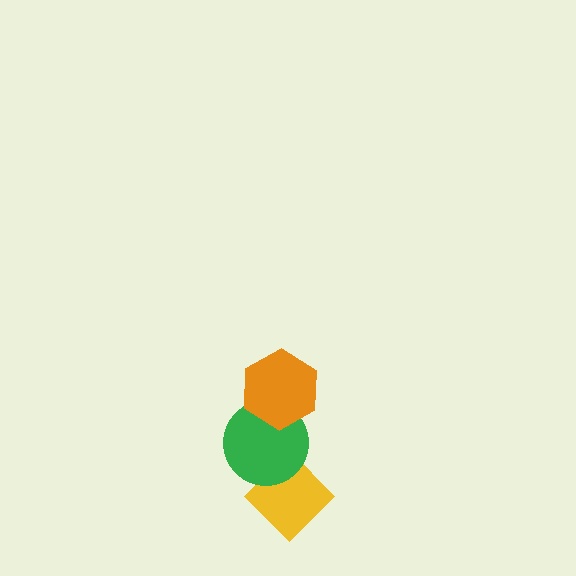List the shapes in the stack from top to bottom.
From top to bottom: the orange hexagon, the green circle, the yellow diamond.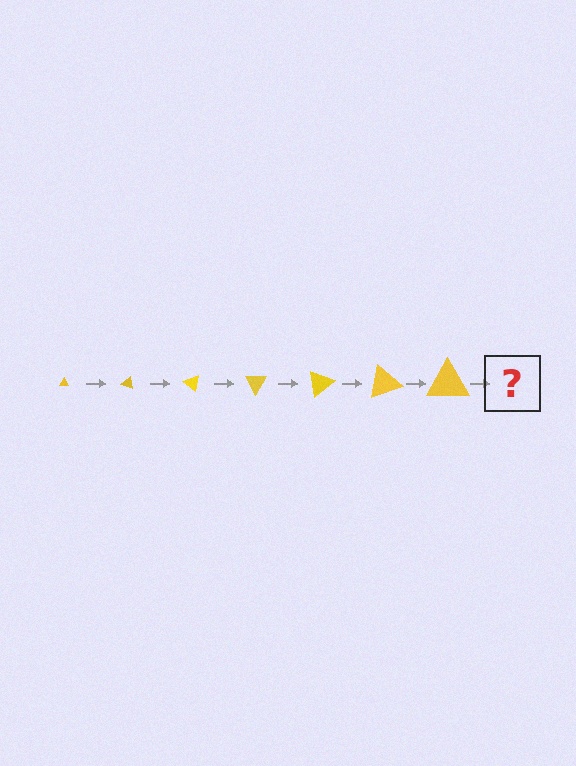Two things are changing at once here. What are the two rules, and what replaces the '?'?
The two rules are that the triangle grows larger each step and it rotates 20 degrees each step. The '?' should be a triangle, larger than the previous one and rotated 140 degrees from the start.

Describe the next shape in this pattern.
It should be a triangle, larger than the previous one and rotated 140 degrees from the start.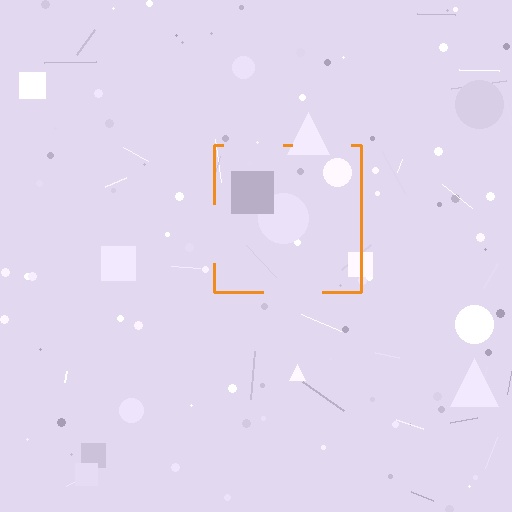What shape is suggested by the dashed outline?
The dashed outline suggests a square.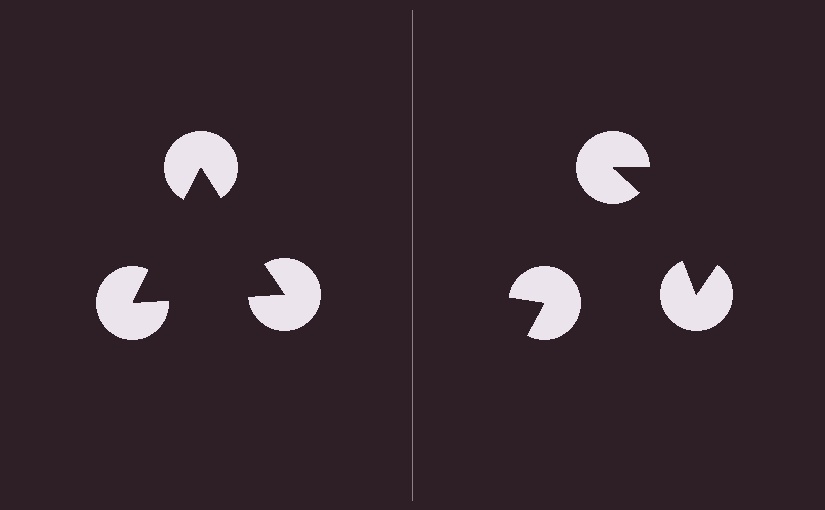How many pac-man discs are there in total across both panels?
6 — 3 on each side.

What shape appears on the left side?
An illusory triangle.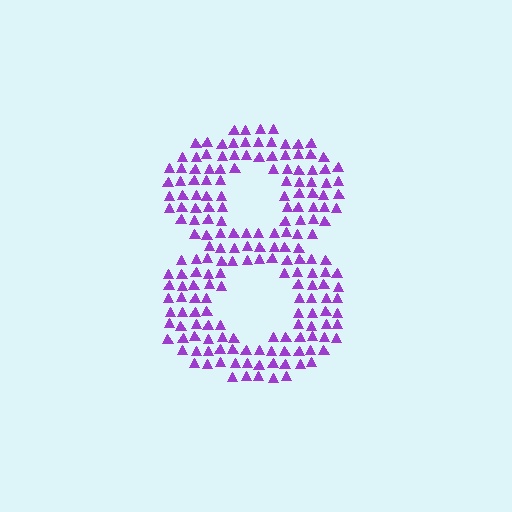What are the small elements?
The small elements are triangles.